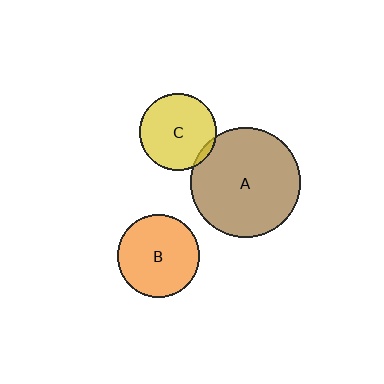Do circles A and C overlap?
Yes.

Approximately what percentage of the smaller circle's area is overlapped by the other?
Approximately 5%.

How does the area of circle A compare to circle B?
Approximately 1.8 times.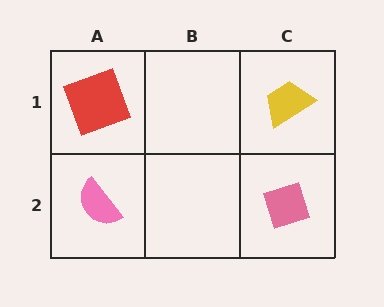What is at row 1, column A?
A red square.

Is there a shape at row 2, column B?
No, that cell is empty.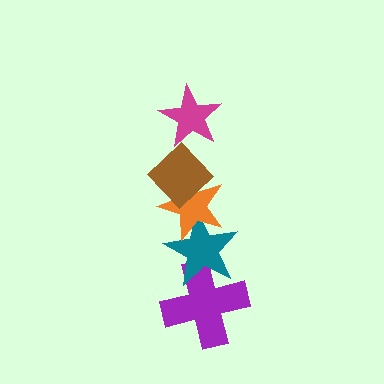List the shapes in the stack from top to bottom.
From top to bottom: the magenta star, the brown diamond, the orange star, the teal star, the purple cross.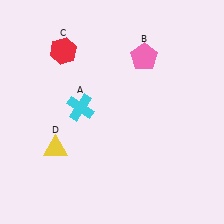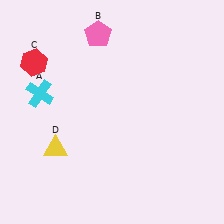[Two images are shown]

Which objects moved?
The objects that moved are: the cyan cross (A), the pink pentagon (B), the red hexagon (C).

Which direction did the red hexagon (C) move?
The red hexagon (C) moved left.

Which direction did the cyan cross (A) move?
The cyan cross (A) moved left.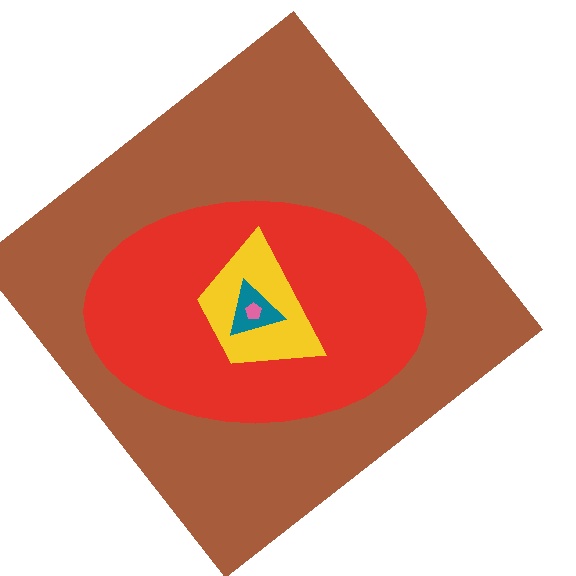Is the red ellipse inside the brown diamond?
Yes.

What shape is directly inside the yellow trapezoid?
The teal triangle.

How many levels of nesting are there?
5.